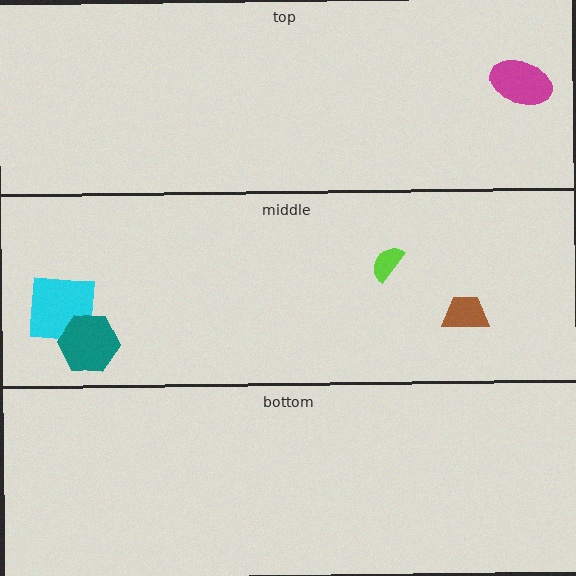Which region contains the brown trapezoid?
The middle region.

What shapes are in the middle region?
The cyan square, the brown trapezoid, the teal hexagon, the lime semicircle.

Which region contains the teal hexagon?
The middle region.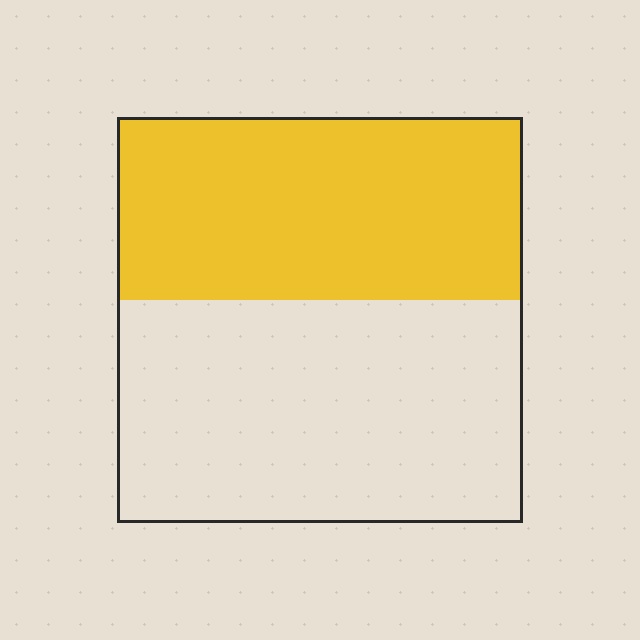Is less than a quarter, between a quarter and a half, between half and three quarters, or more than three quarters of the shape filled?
Between a quarter and a half.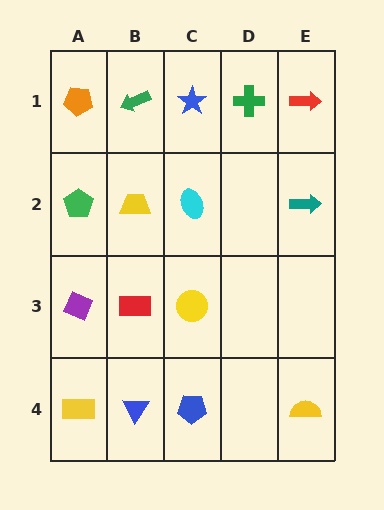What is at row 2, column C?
A cyan ellipse.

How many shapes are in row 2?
4 shapes.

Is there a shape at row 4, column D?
No, that cell is empty.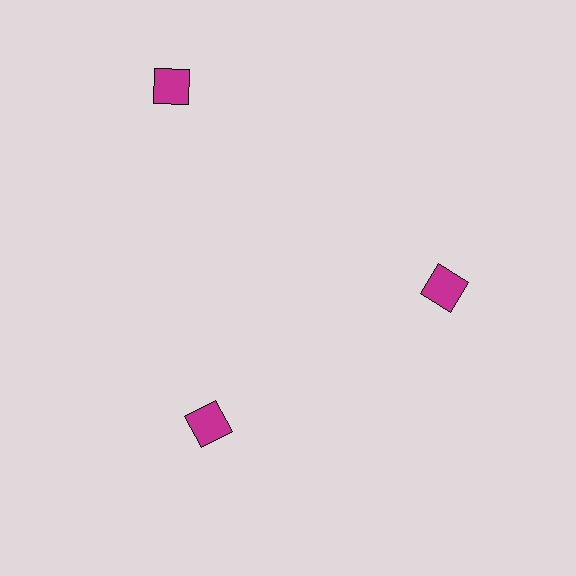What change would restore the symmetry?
The symmetry would be restored by moving it inward, back onto the ring so that all 3 squares sit at equal angles and equal distance from the center.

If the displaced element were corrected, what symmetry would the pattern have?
It would have 3-fold rotational symmetry — the pattern would map onto itself every 120 degrees.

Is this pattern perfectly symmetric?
No. The 3 magenta squares are arranged in a ring, but one element near the 11 o'clock position is pushed outward from the center, breaking the 3-fold rotational symmetry.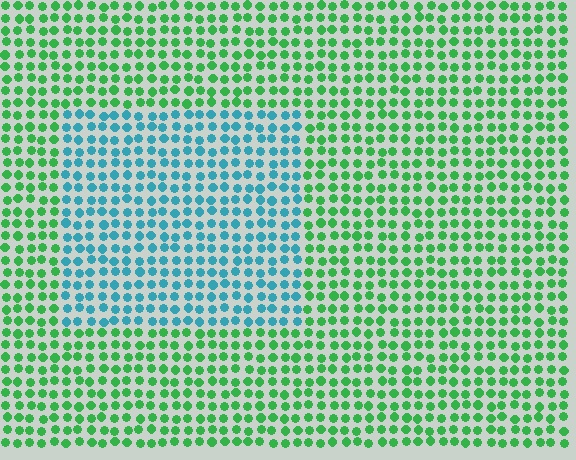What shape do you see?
I see a rectangle.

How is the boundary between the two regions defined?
The boundary is defined purely by a slight shift in hue (about 58 degrees). Spacing, size, and orientation are identical on both sides.